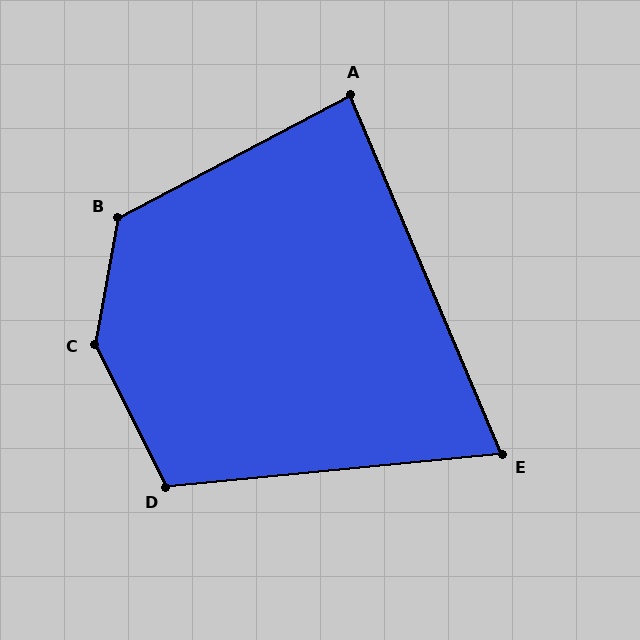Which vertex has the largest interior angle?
C, at approximately 143 degrees.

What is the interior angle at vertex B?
Approximately 128 degrees (obtuse).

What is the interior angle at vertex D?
Approximately 111 degrees (obtuse).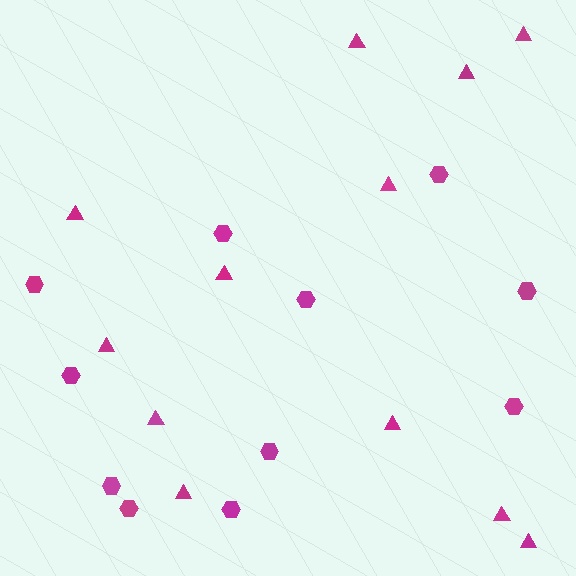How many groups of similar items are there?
There are 2 groups: one group of hexagons (11) and one group of triangles (12).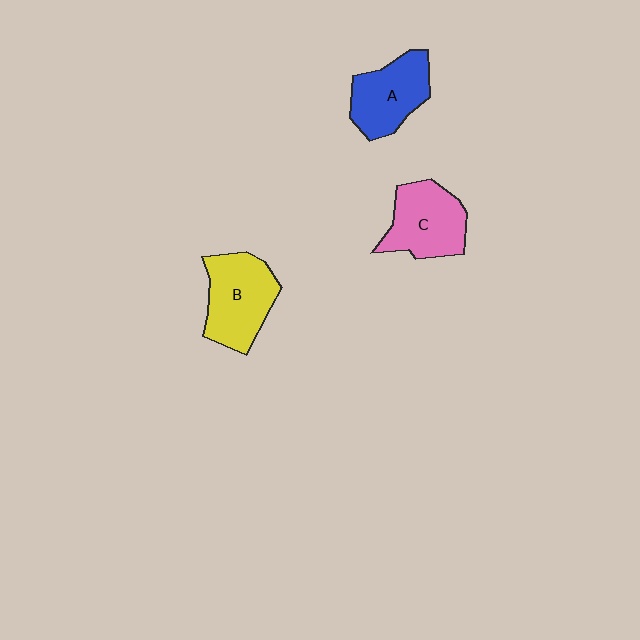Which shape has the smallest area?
Shape A (blue).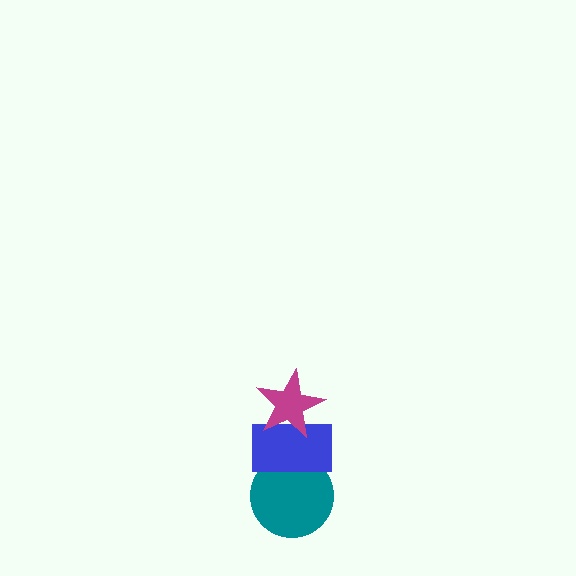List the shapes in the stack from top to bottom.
From top to bottom: the magenta star, the blue rectangle, the teal circle.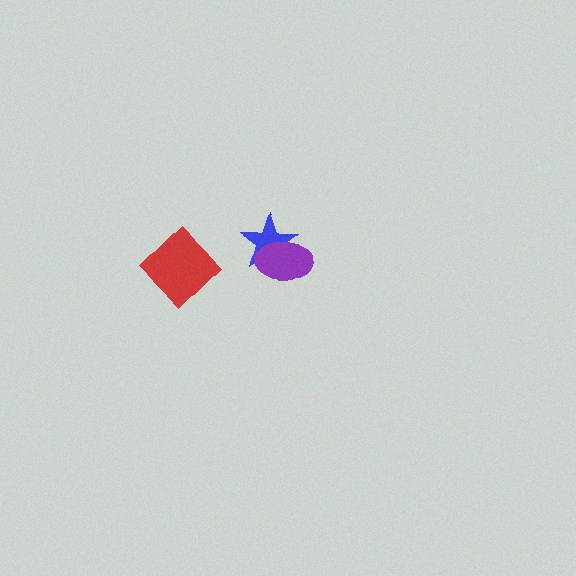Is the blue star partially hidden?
Yes, it is partially covered by another shape.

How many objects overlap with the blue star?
1 object overlaps with the blue star.